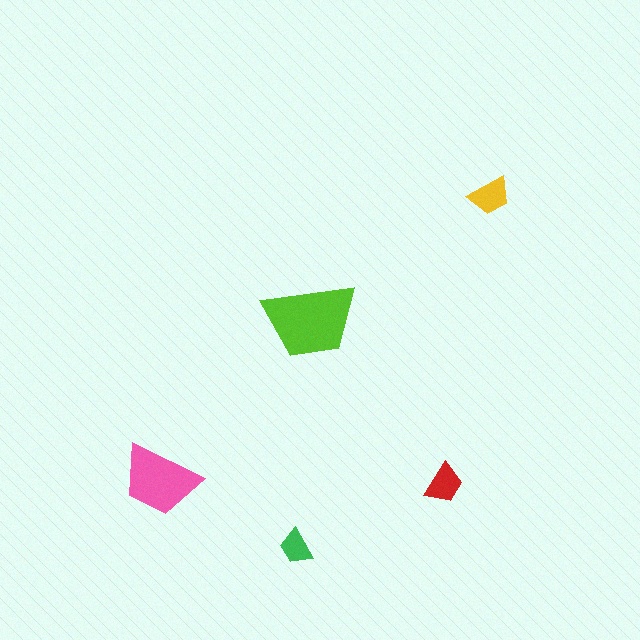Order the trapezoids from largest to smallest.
the lime one, the pink one, the yellow one, the red one, the green one.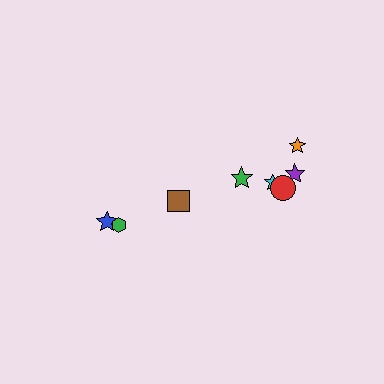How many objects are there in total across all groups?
There are 8 objects.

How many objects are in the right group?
There are 5 objects.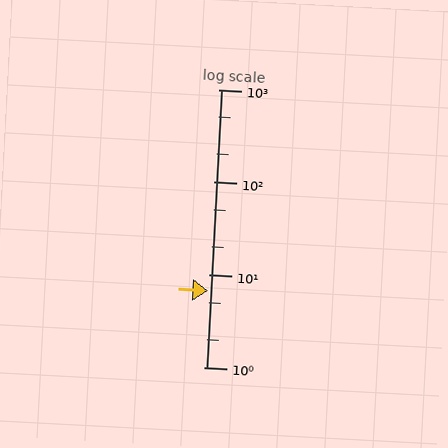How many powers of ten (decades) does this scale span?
The scale spans 3 decades, from 1 to 1000.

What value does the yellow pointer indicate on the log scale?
The pointer indicates approximately 6.7.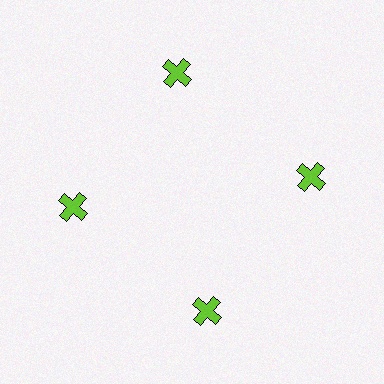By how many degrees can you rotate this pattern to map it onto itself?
The pattern maps onto itself every 90 degrees of rotation.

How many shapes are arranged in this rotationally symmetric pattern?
There are 4 shapes, arranged in 4 groups of 1.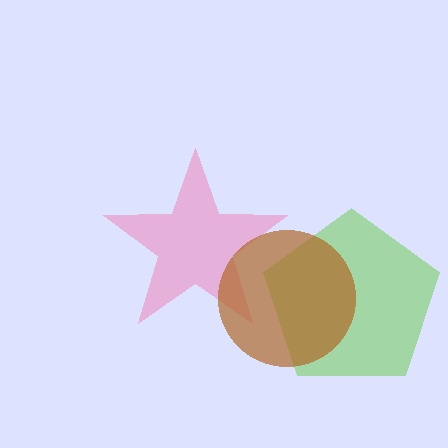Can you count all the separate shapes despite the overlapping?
Yes, there are 3 separate shapes.